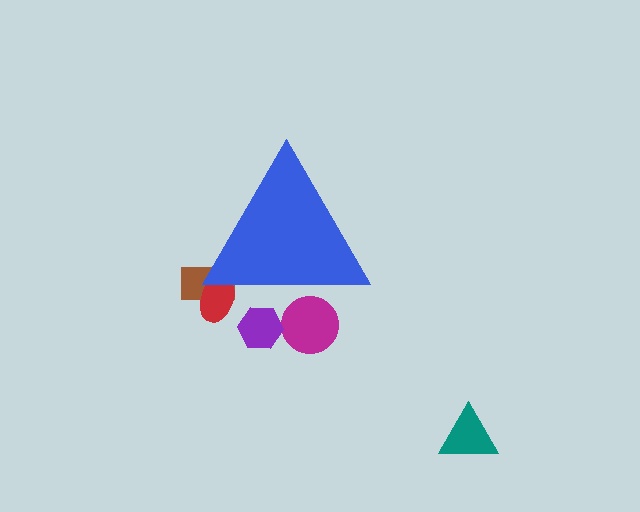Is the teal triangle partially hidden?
No, the teal triangle is fully visible.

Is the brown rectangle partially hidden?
Yes, the brown rectangle is partially hidden behind the blue triangle.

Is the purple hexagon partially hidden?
Yes, the purple hexagon is partially hidden behind the blue triangle.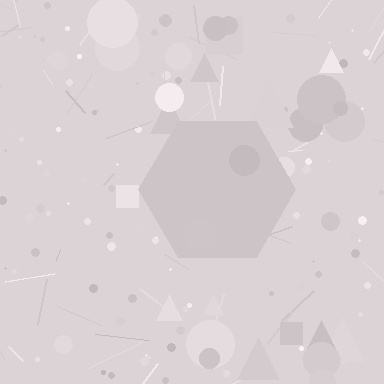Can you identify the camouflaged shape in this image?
The camouflaged shape is a hexagon.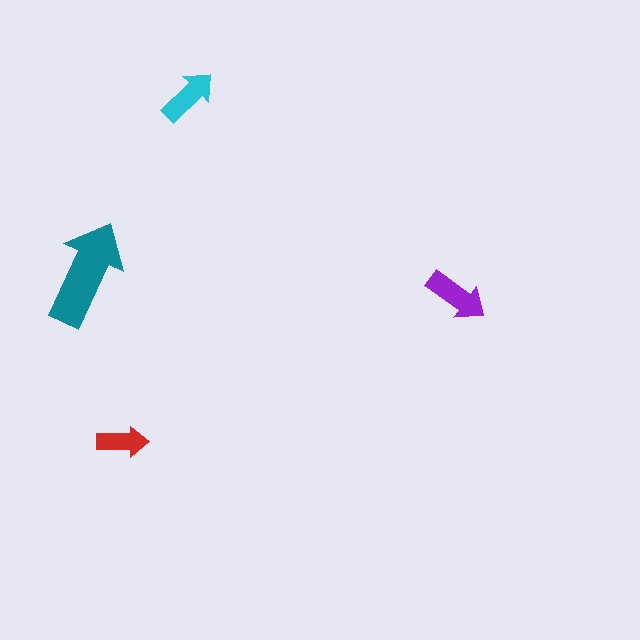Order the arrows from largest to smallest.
the teal one, the purple one, the cyan one, the red one.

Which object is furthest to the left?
The teal arrow is leftmost.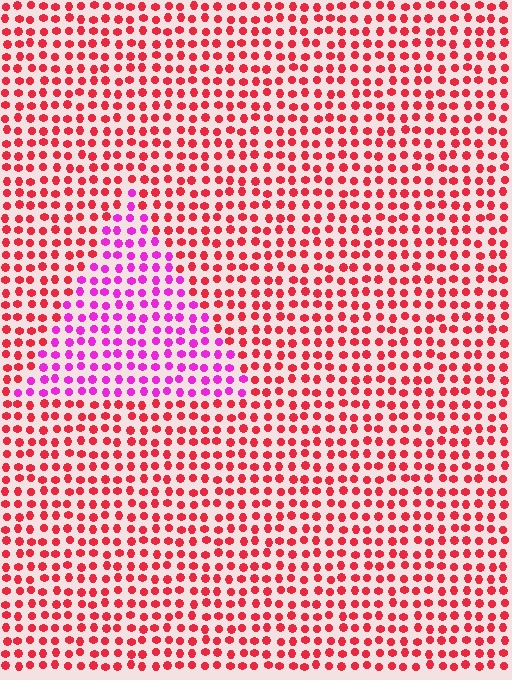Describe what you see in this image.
The image is filled with small red elements in a uniform arrangement. A triangle-shaped region is visible where the elements are tinted to a slightly different hue, forming a subtle color boundary.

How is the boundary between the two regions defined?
The boundary is defined purely by a slight shift in hue (about 48 degrees). Spacing, size, and orientation are identical on both sides.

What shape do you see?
I see a triangle.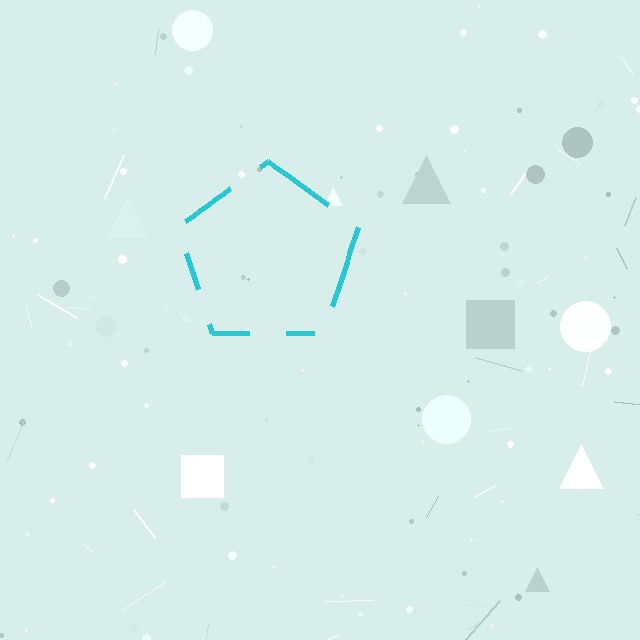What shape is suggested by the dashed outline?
The dashed outline suggests a pentagon.